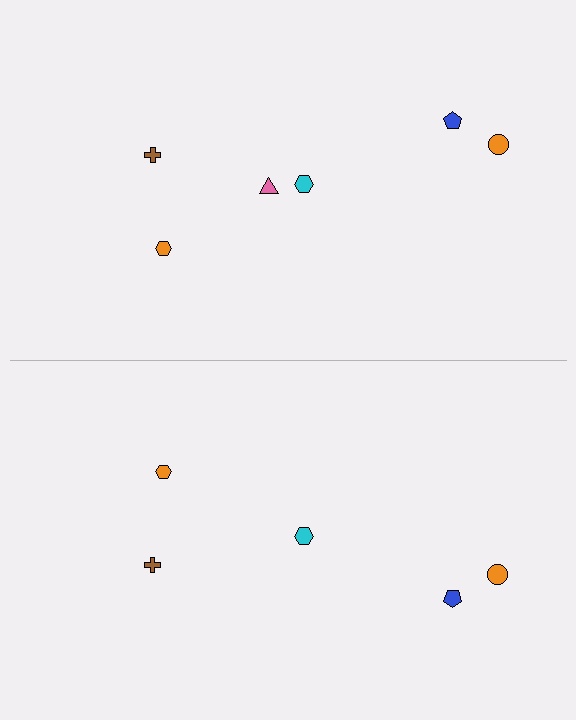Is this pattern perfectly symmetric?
No, the pattern is not perfectly symmetric. A pink triangle is missing from the bottom side.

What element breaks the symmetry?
A pink triangle is missing from the bottom side.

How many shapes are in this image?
There are 11 shapes in this image.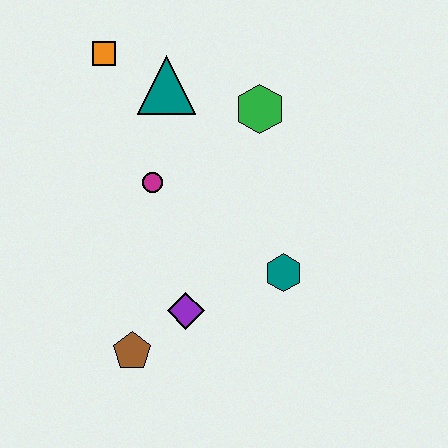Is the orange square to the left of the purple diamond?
Yes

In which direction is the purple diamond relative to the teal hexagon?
The purple diamond is to the left of the teal hexagon.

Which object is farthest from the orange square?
The brown pentagon is farthest from the orange square.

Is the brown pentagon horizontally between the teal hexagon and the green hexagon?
No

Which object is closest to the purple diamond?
The brown pentagon is closest to the purple diamond.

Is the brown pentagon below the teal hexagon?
Yes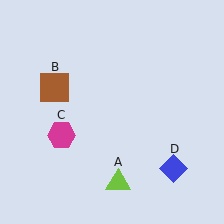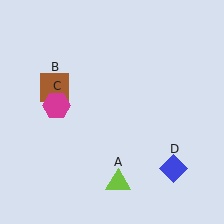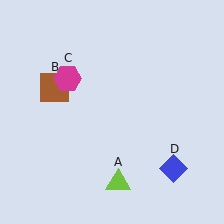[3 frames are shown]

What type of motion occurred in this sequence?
The magenta hexagon (object C) rotated clockwise around the center of the scene.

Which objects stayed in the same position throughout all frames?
Lime triangle (object A) and brown square (object B) and blue diamond (object D) remained stationary.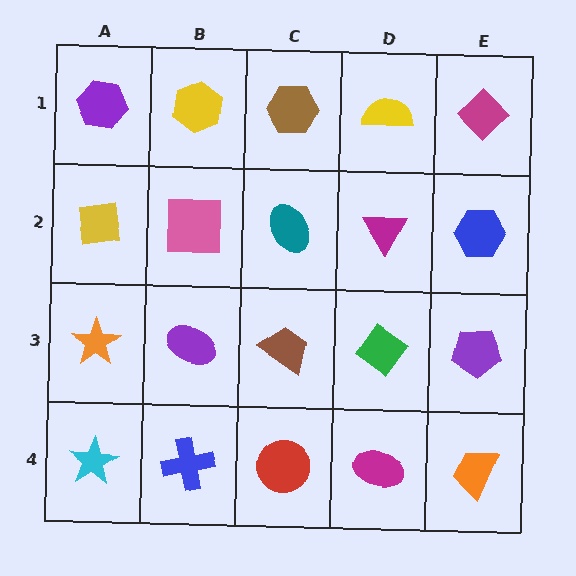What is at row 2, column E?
A blue hexagon.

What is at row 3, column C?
A brown trapezoid.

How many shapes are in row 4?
5 shapes.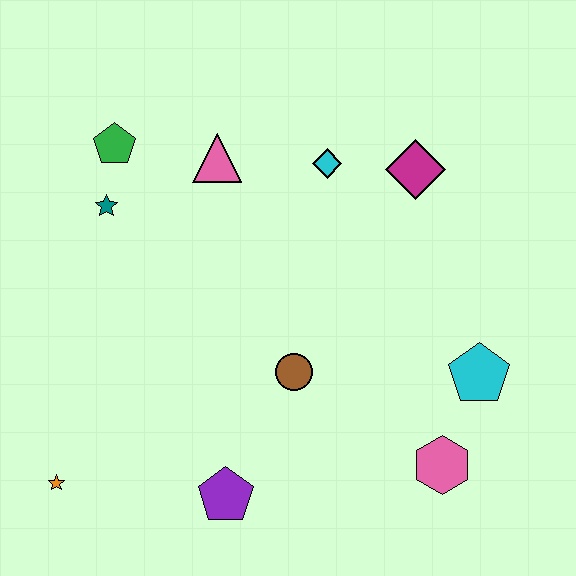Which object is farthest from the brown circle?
The green pentagon is farthest from the brown circle.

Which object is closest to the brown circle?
The purple pentagon is closest to the brown circle.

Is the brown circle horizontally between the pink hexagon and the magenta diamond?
No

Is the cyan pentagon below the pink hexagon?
No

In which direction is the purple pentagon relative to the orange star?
The purple pentagon is to the right of the orange star.